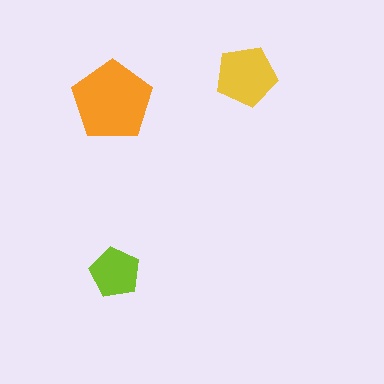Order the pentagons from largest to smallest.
the orange one, the yellow one, the lime one.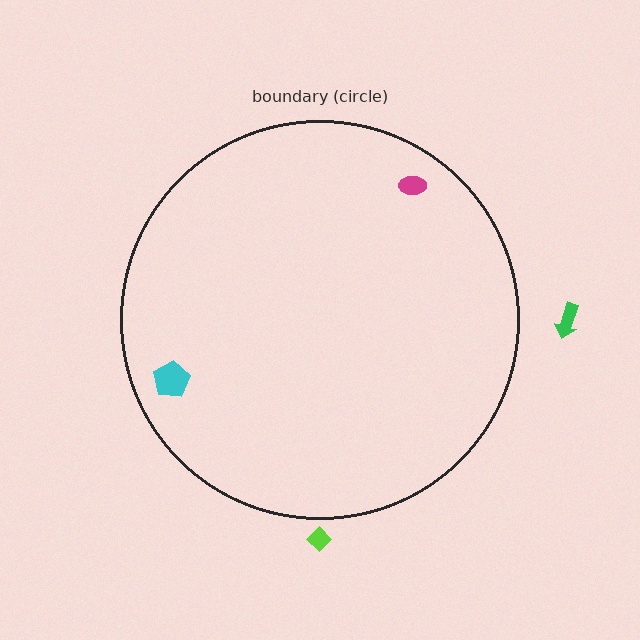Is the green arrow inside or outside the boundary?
Outside.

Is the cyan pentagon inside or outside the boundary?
Inside.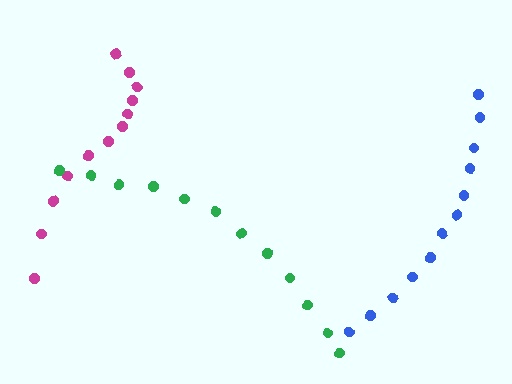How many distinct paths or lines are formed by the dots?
There are 3 distinct paths.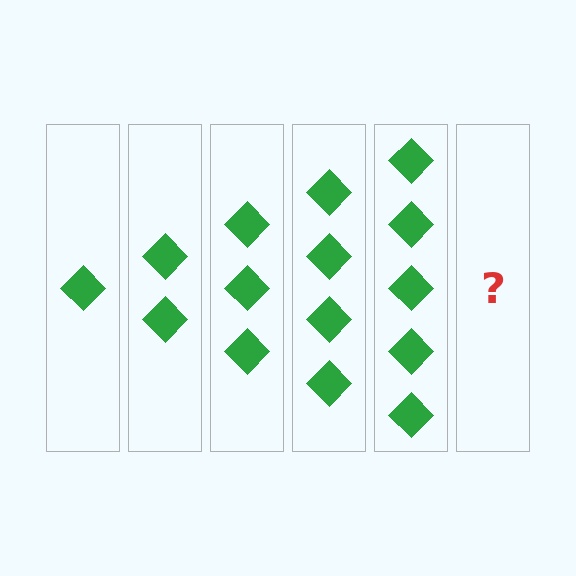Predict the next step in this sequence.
The next step is 6 diamonds.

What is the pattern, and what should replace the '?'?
The pattern is that each step adds one more diamond. The '?' should be 6 diamonds.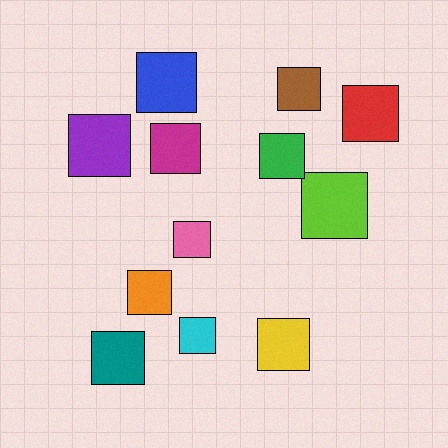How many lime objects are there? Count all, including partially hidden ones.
There is 1 lime object.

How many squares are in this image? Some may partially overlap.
There are 12 squares.